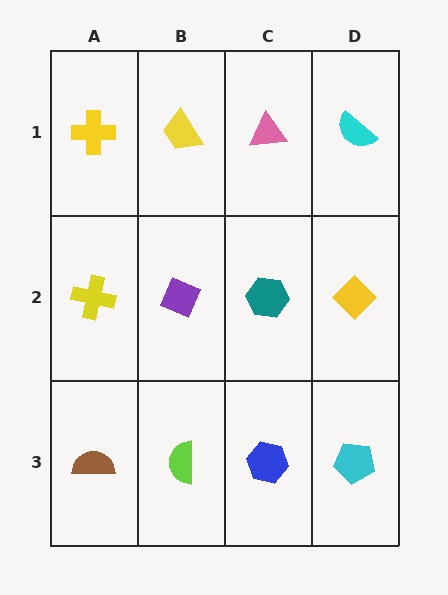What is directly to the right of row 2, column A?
A purple diamond.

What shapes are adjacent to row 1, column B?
A purple diamond (row 2, column B), a yellow cross (row 1, column A), a pink triangle (row 1, column C).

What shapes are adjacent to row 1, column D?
A yellow diamond (row 2, column D), a pink triangle (row 1, column C).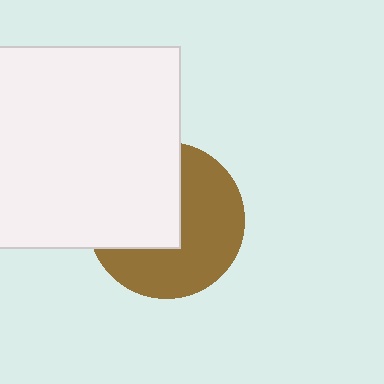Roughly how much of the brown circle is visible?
About half of it is visible (roughly 55%).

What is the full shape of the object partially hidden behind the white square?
The partially hidden object is a brown circle.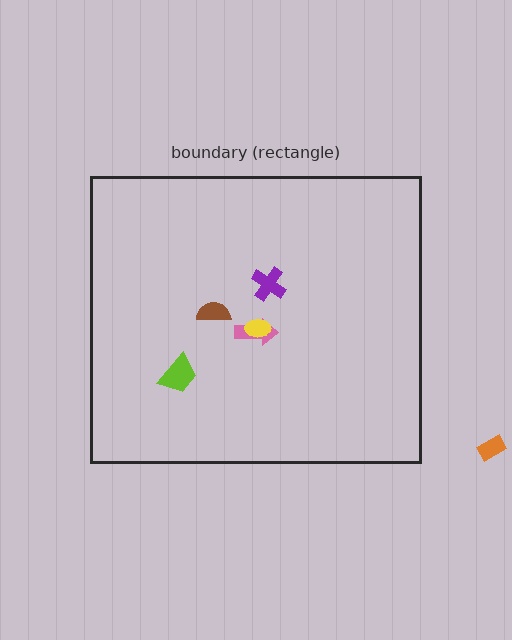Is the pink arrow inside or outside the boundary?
Inside.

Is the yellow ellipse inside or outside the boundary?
Inside.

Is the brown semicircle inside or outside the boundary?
Inside.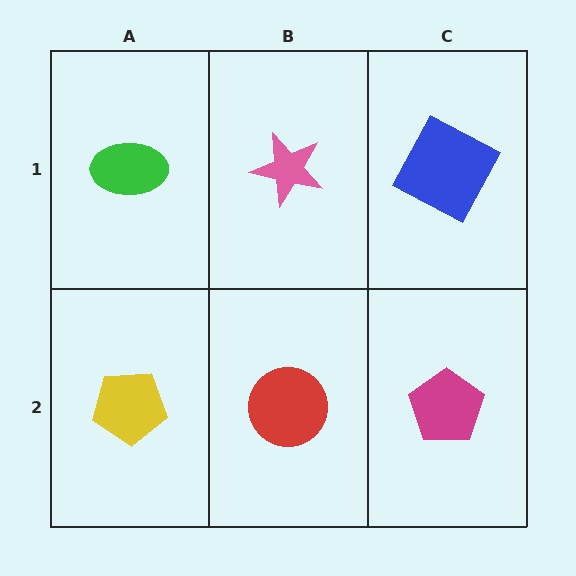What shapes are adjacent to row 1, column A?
A yellow pentagon (row 2, column A), a pink star (row 1, column B).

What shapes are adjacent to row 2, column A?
A green ellipse (row 1, column A), a red circle (row 2, column B).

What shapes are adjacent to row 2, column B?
A pink star (row 1, column B), a yellow pentagon (row 2, column A), a magenta pentagon (row 2, column C).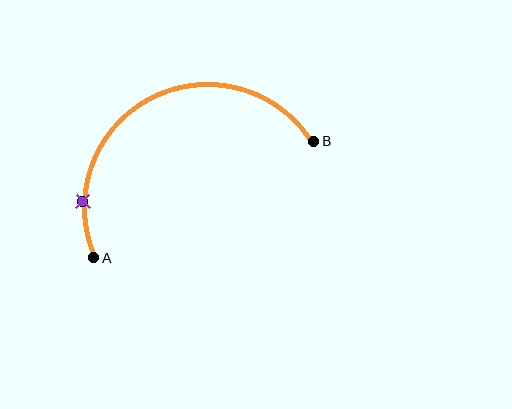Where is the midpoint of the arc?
The arc midpoint is the point on the curve farthest from the straight line joining A and B. It sits above that line.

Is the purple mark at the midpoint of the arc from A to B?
No. The purple mark lies on the arc but is closer to endpoint A. The arc midpoint would be at the point on the curve equidistant along the arc from both A and B.